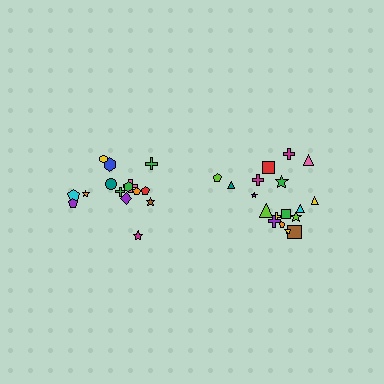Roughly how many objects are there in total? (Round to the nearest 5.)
Roughly 35 objects in total.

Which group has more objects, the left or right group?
The right group.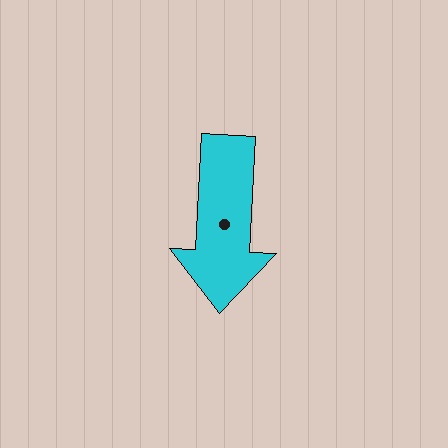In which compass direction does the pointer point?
South.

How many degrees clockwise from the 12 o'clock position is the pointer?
Approximately 183 degrees.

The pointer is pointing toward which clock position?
Roughly 6 o'clock.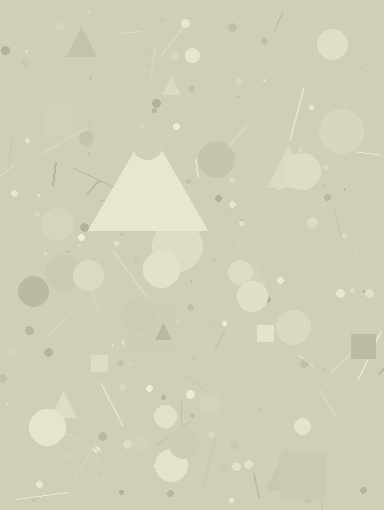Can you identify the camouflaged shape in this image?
The camouflaged shape is a triangle.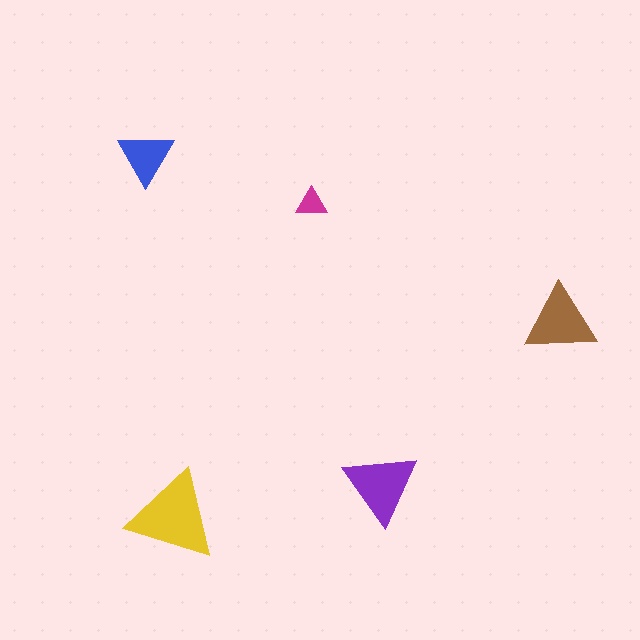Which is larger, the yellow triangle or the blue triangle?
The yellow one.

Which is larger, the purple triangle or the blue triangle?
The purple one.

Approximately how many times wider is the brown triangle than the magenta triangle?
About 2.5 times wider.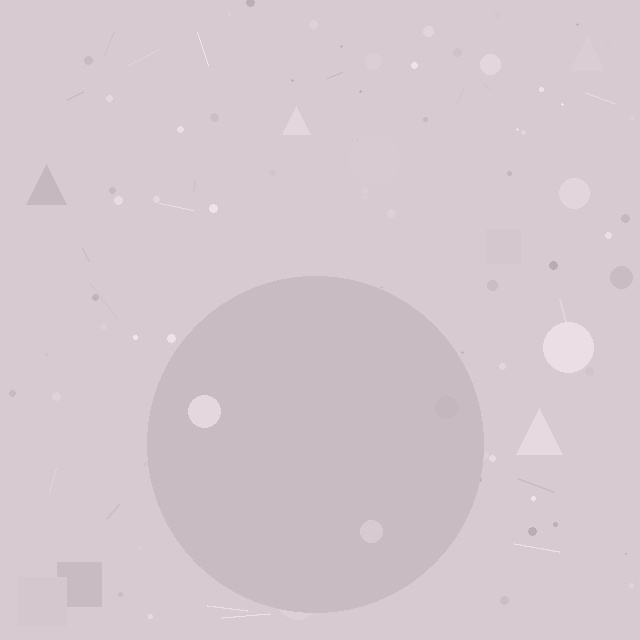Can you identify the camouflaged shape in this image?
The camouflaged shape is a circle.